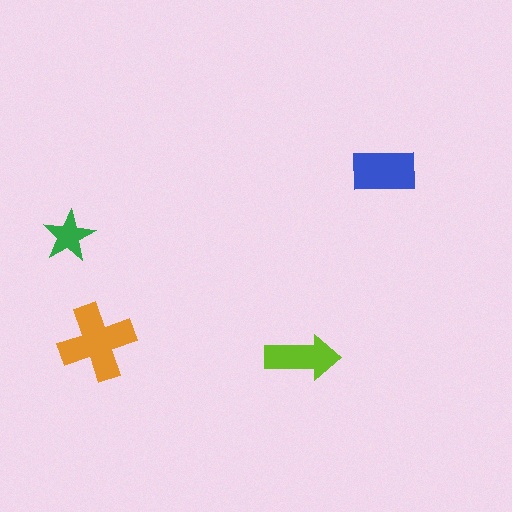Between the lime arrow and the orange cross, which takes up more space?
The orange cross.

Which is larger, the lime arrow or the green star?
The lime arrow.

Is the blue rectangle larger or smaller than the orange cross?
Smaller.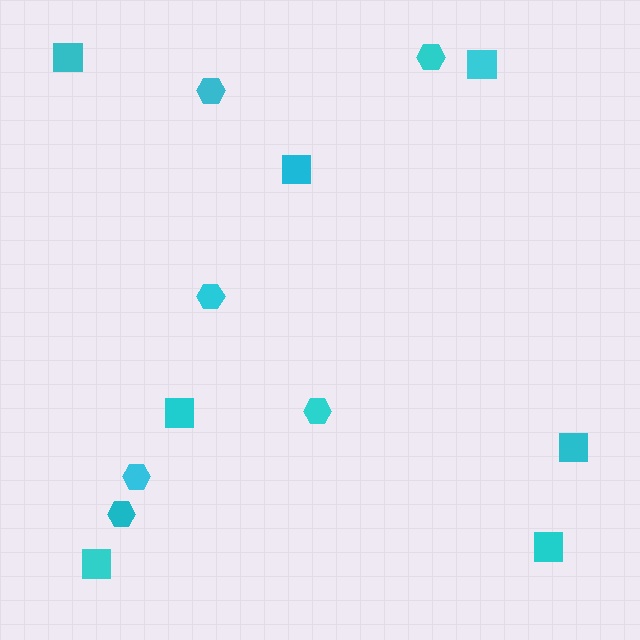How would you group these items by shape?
There are 2 groups: one group of squares (7) and one group of hexagons (6).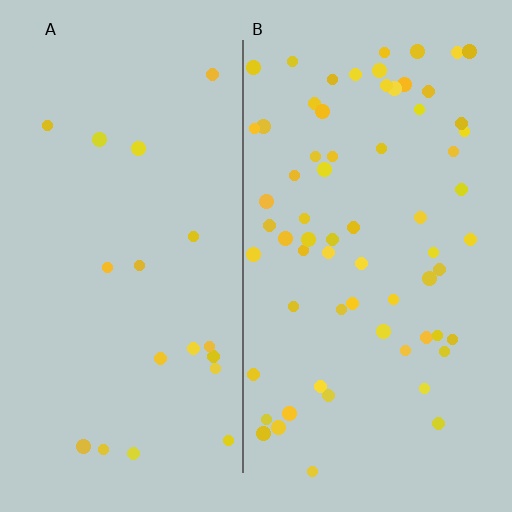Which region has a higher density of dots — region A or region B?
B (the right).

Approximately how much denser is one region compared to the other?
Approximately 3.5× — region B over region A.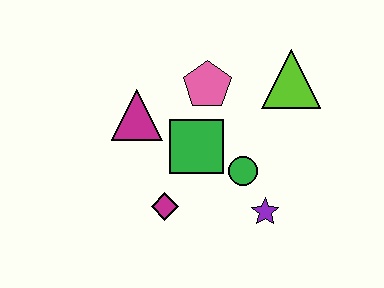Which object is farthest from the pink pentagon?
The purple star is farthest from the pink pentagon.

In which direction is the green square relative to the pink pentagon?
The green square is below the pink pentagon.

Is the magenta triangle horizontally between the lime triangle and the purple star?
No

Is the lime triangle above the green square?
Yes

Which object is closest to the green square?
The green circle is closest to the green square.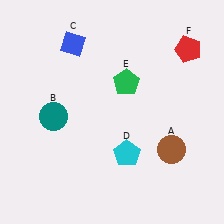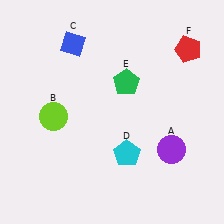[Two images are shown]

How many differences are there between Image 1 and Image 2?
There are 2 differences between the two images.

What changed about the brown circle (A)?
In Image 1, A is brown. In Image 2, it changed to purple.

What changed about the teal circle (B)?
In Image 1, B is teal. In Image 2, it changed to lime.